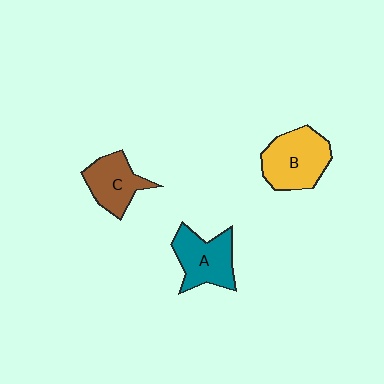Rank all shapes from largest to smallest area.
From largest to smallest: B (yellow), A (teal), C (brown).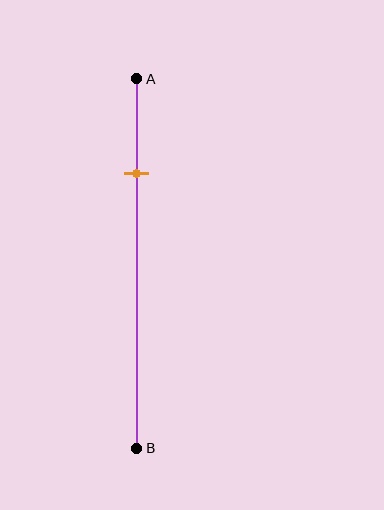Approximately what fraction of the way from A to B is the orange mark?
The orange mark is approximately 25% of the way from A to B.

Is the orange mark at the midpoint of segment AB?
No, the mark is at about 25% from A, not at the 50% midpoint.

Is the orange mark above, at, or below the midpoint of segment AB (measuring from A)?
The orange mark is above the midpoint of segment AB.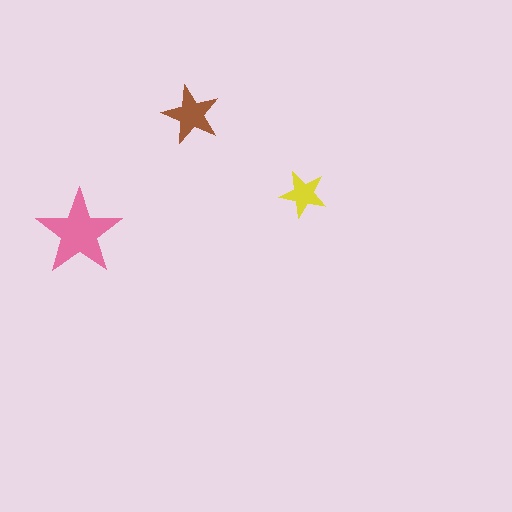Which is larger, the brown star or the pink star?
The pink one.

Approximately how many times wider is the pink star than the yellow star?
About 2 times wider.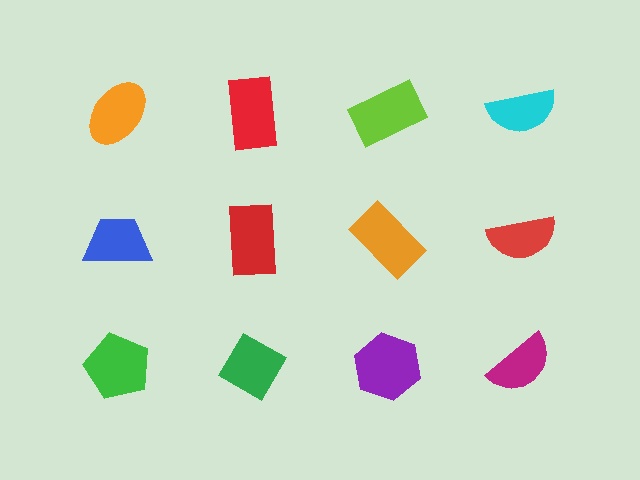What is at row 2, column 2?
A red rectangle.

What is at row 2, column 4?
A red semicircle.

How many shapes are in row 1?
4 shapes.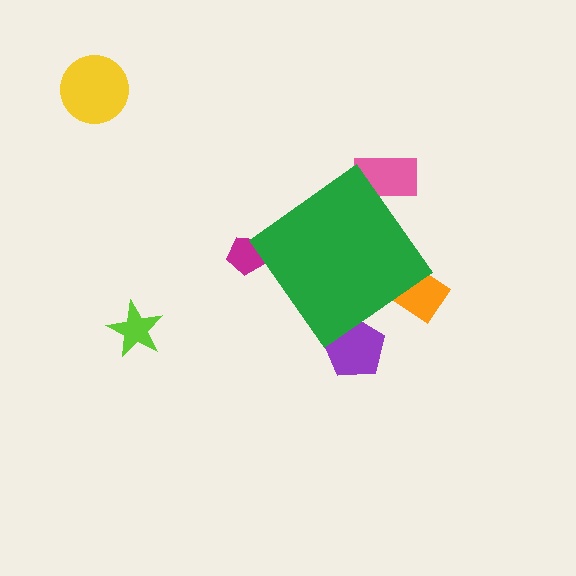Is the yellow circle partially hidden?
No, the yellow circle is fully visible.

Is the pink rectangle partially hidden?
Yes, the pink rectangle is partially hidden behind the green diamond.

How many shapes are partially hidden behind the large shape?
4 shapes are partially hidden.